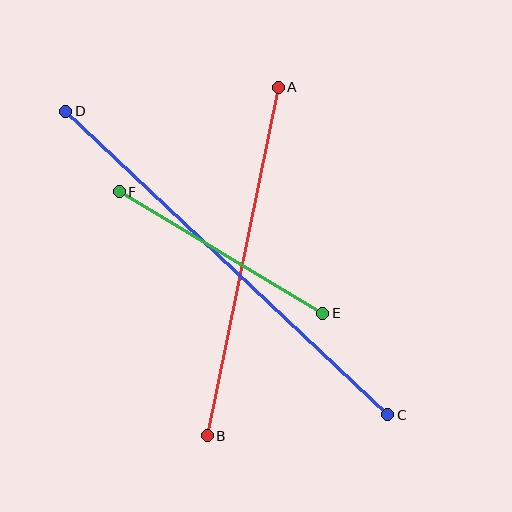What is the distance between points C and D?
The distance is approximately 442 pixels.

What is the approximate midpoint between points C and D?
The midpoint is at approximately (227, 263) pixels.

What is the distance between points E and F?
The distance is approximately 237 pixels.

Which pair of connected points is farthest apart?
Points C and D are farthest apart.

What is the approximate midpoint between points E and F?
The midpoint is at approximately (221, 252) pixels.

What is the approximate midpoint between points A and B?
The midpoint is at approximately (243, 262) pixels.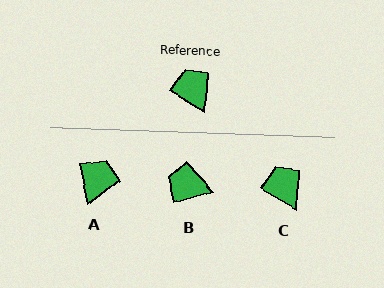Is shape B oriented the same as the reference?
No, it is off by about 46 degrees.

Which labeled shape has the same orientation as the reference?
C.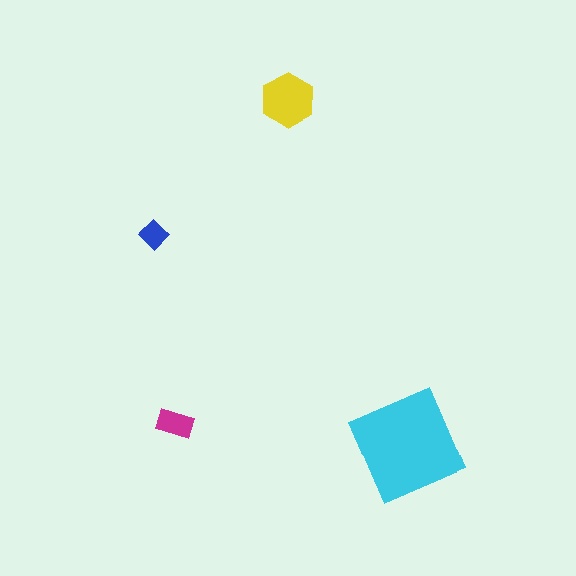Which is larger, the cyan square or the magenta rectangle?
The cyan square.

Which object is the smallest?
The blue diamond.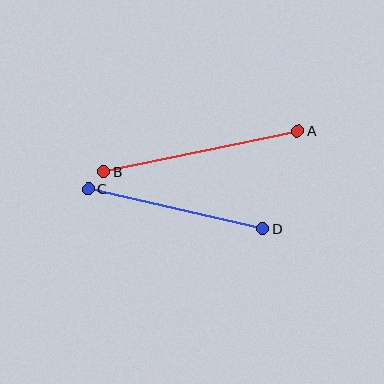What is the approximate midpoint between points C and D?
The midpoint is at approximately (175, 209) pixels.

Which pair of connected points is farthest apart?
Points A and B are farthest apart.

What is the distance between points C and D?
The distance is approximately 179 pixels.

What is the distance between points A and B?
The distance is approximately 198 pixels.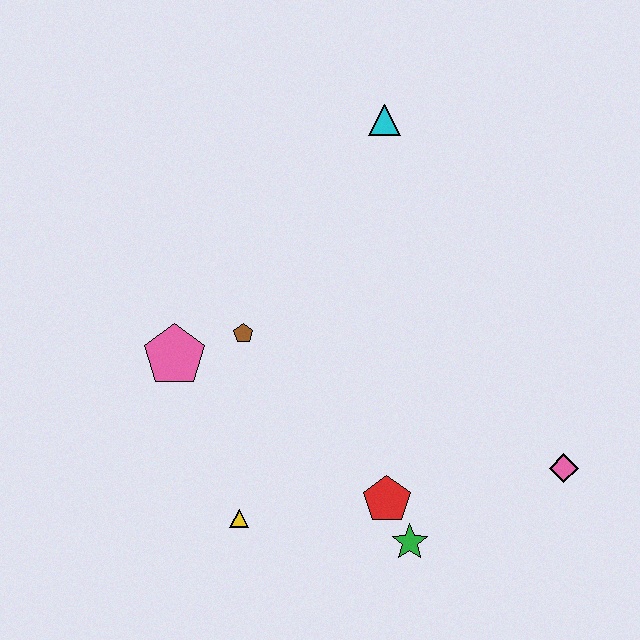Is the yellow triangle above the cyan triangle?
No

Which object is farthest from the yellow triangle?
The cyan triangle is farthest from the yellow triangle.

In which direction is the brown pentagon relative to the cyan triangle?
The brown pentagon is below the cyan triangle.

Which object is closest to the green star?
The red pentagon is closest to the green star.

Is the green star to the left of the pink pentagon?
No